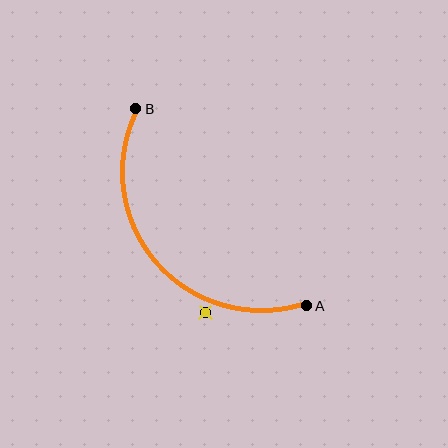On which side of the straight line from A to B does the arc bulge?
The arc bulges below and to the left of the straight line connecting A and B.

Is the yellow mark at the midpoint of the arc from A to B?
No — the yellow mark does not lie on the arc at all. It sits slightly outside the curve.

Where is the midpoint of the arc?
The arc midpoint is the point on the curve farthest from the straight line joining A and B. It sits below and to the left of that line.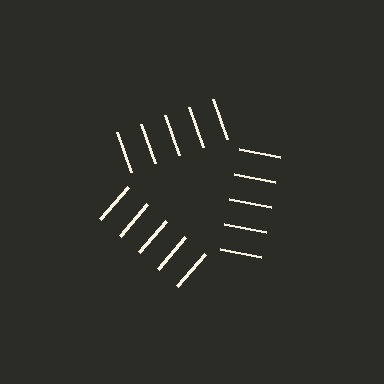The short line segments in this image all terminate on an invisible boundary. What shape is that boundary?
An illusory triangle — the line segments terminate on its edges but no continuous stroke is drawn.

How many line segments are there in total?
15 — 5 along each of the 3 edges.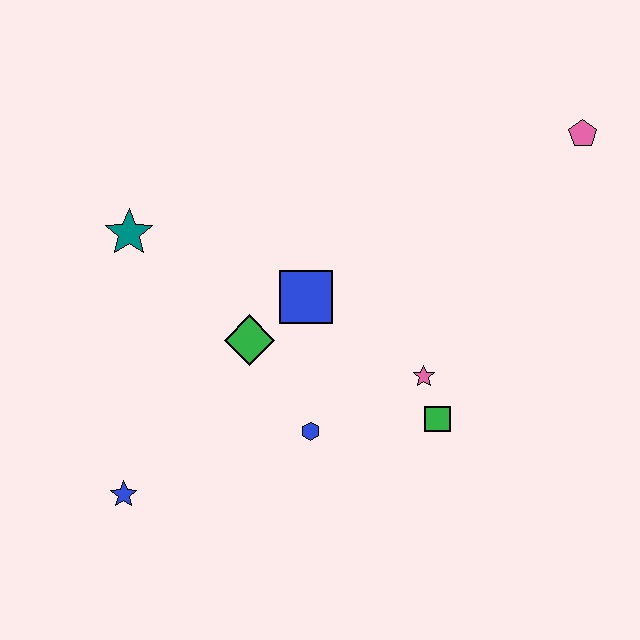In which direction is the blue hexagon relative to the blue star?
The blue hexagon is to the right of the blue star.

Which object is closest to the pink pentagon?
The pink star is closest to the pink pentagon.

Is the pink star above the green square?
Yes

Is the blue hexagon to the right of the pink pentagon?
No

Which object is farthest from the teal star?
The pink pentagon is farthest from the teal star.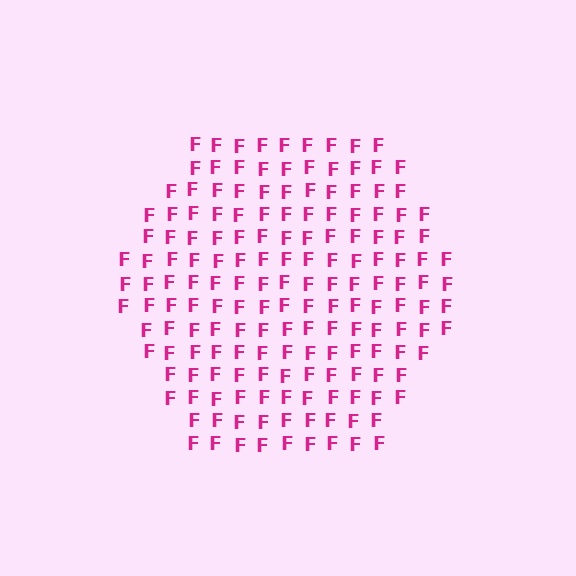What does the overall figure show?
The overall figure shows a hexagon.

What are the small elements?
The small elements are letter F's.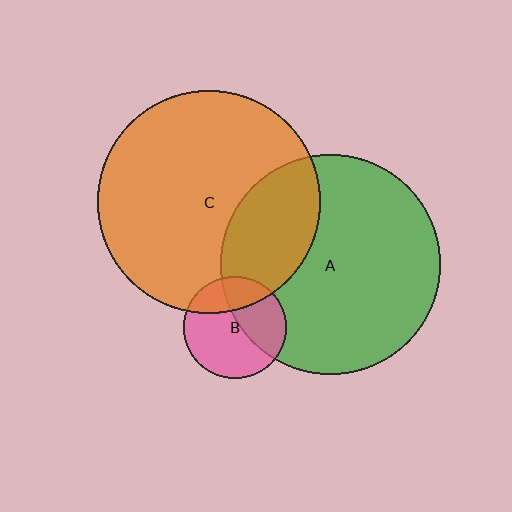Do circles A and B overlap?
Yes.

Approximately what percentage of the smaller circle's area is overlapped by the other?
Approximately 40%.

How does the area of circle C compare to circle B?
Approximately 4.7 times.